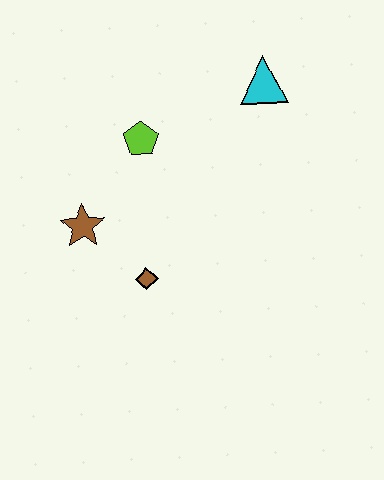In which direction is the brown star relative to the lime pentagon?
The brown star is below the lime pentagon.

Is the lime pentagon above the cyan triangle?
No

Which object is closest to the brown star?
The brown diamond is closest to the brown star.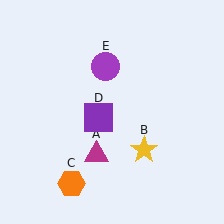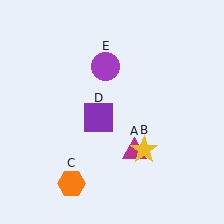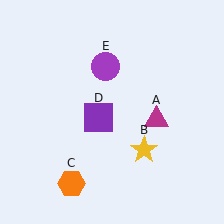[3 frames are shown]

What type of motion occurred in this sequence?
The magenta triangle (object A) rotated counterclockwise around the center of the scene.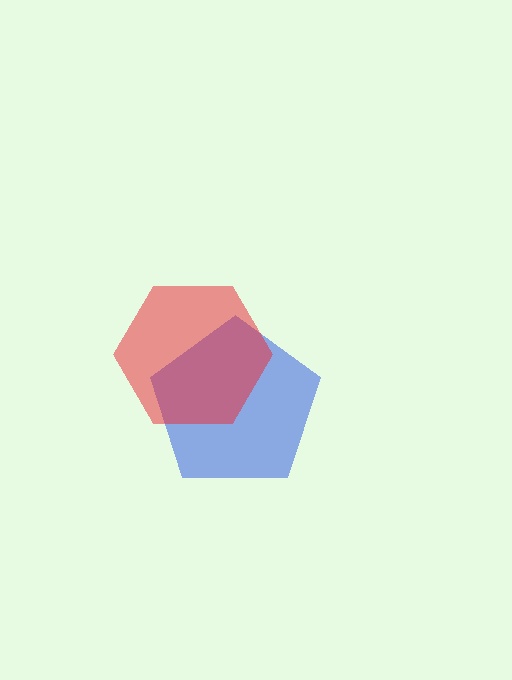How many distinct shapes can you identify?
There are 2 distinct shapes: a blue pentagon, a red hexagon.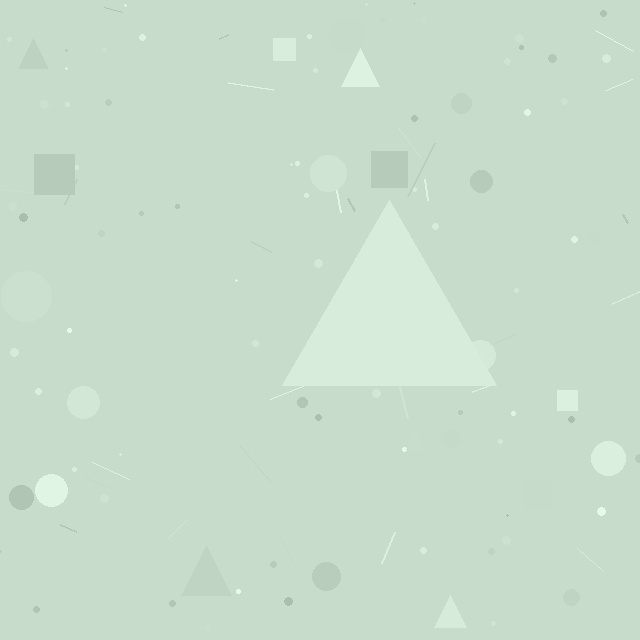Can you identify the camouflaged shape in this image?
The camouflaged shape is a triangle.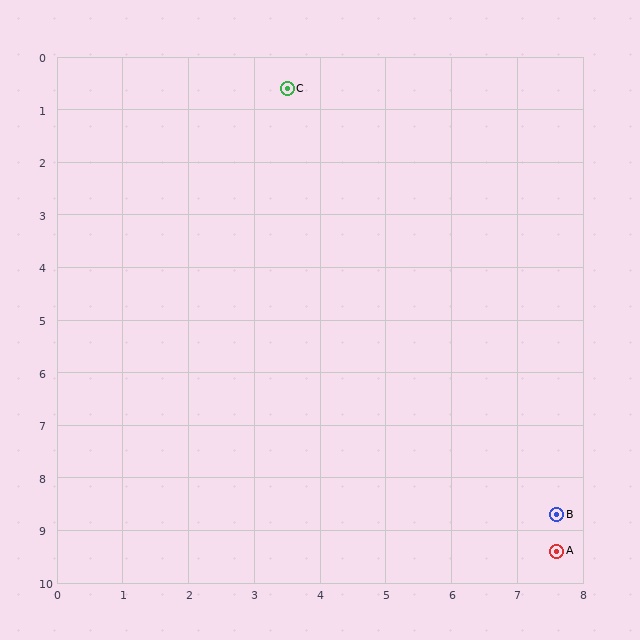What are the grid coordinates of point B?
Point B is at approximately (7.6, 8.7).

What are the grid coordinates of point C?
Point C is at approximately (3.5, 0.6).